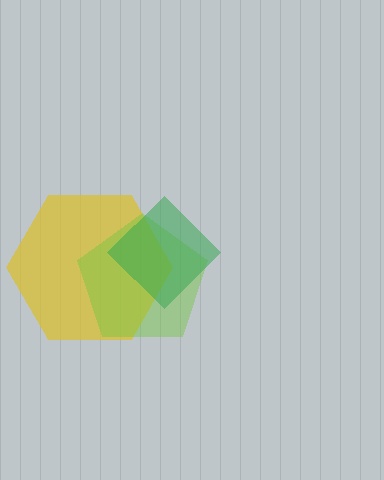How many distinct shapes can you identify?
There are 3 distinct shapes: a yellow hexagon, a lime pentagon, a green diamond.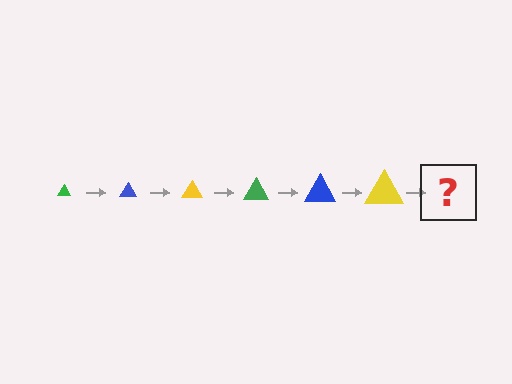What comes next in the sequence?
The next element should be a green triangle, larger than the previous one.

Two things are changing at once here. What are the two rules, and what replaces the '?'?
The two rules are that the triangle grows larger each step and the color cycles through green, blue, and yellow. The '?' should be a green triangle, larger than the previous one.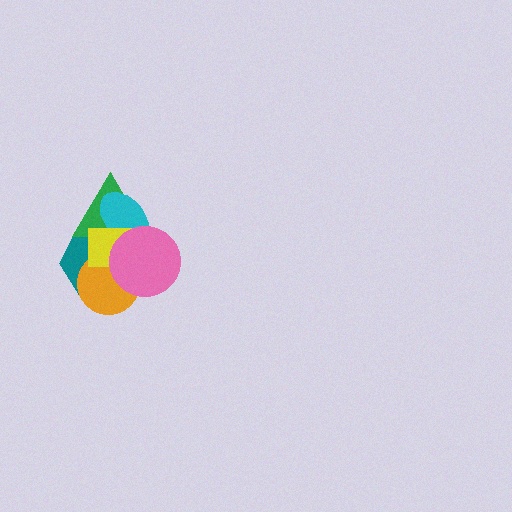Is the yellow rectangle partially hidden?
Yes, it is partially covered by another shape.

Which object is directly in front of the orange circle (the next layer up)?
The yellow rectangle is directly in front of the orange circle.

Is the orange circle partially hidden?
Yes, it is partially covered by another shape.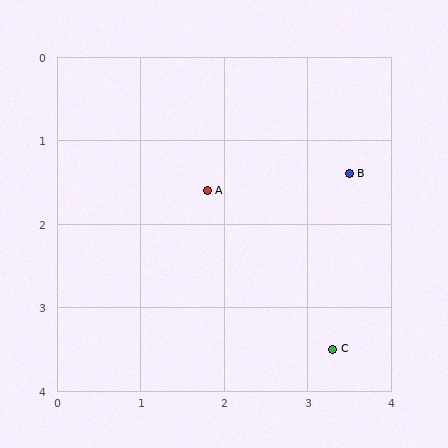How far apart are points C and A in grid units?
Points C and A are about 2.4 grid units apart.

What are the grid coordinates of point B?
Point B is at approximately (3.5, 1.4).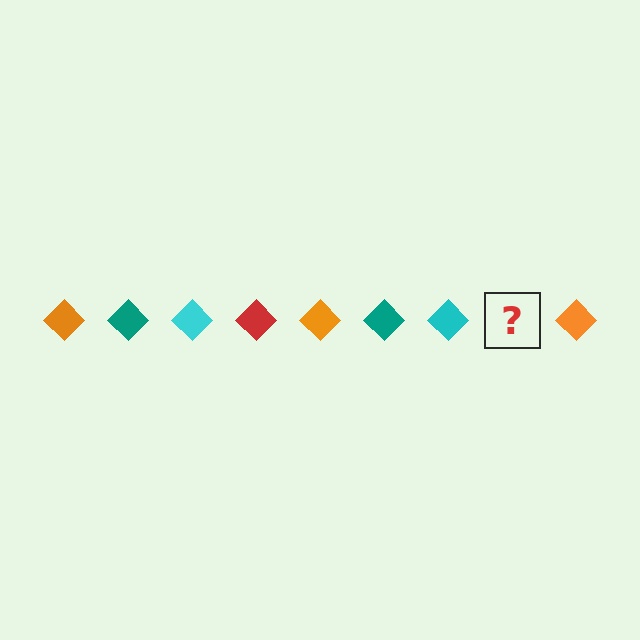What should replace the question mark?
The question mark should be replaced with a red diamond.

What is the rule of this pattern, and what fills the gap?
The rule is that the pattern cycles through orange, teal, cyan, red diamonds. The gap should be filled with a red diamond.